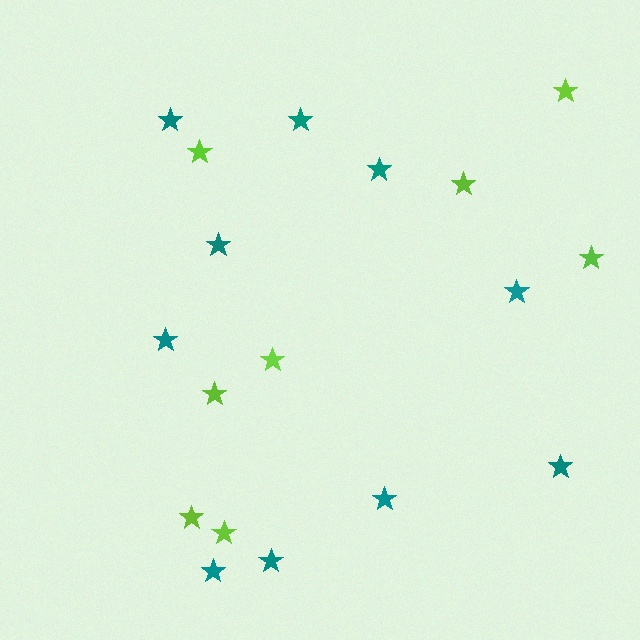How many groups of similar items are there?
There are 2 groups: one group of teal stars (10) and one group of lime stars (8).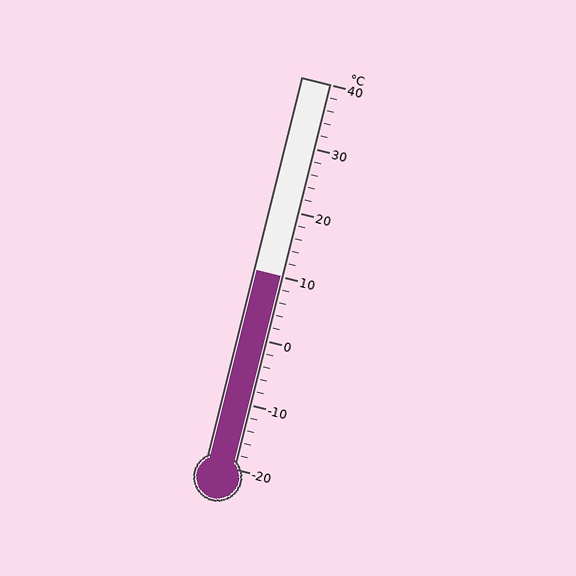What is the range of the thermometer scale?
The thermometer scale ranges from -20°C to 40°C.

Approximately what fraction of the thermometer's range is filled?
The thermometer is filled to approximately 50% of its range.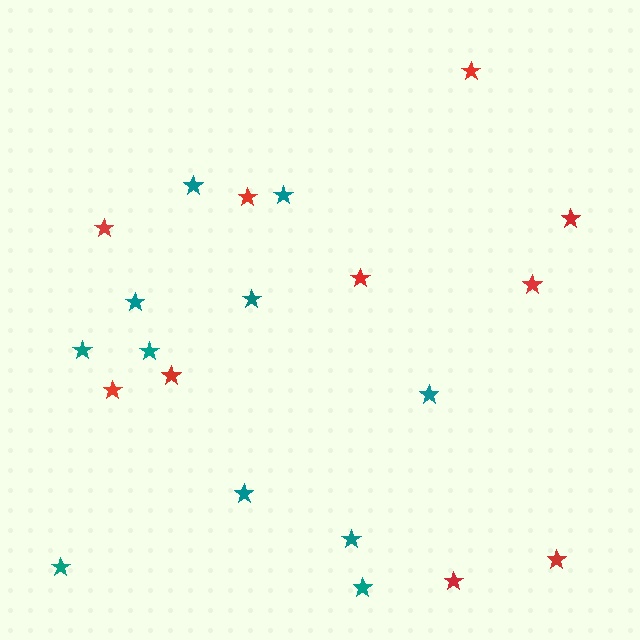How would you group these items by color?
There are 2 groups: one group of teal stars (11) and one group of red stars (10).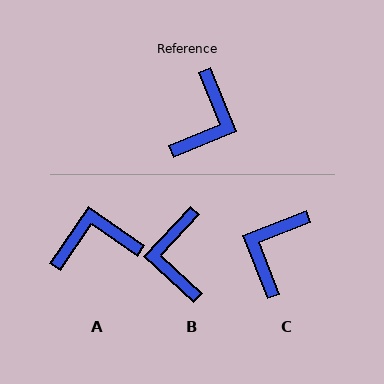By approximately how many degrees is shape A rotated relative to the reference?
Approximately 124 degrees counter-clockwise.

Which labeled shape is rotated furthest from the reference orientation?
C, about 179 degrees away.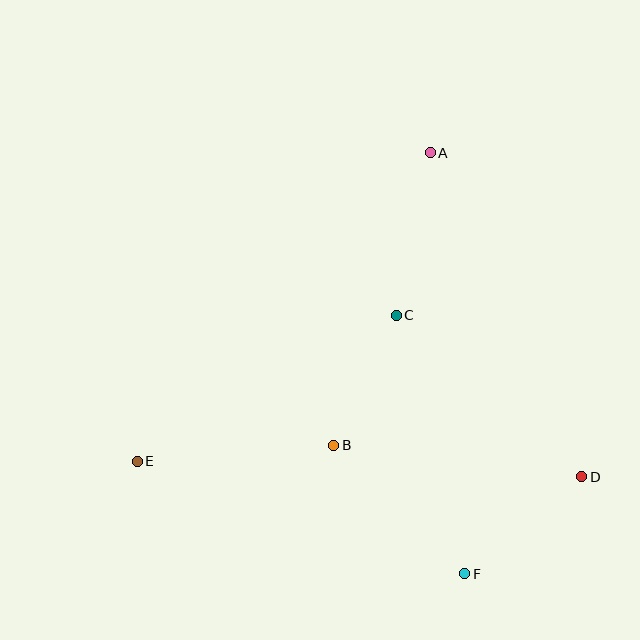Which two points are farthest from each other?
Points D and E are farthest from each other.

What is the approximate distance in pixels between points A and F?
The distance between A and F is approximately 423 pixels.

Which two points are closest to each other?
Points B and C are closest to each other.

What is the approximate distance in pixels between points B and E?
The distance between B and E is approximately 197 pixels.